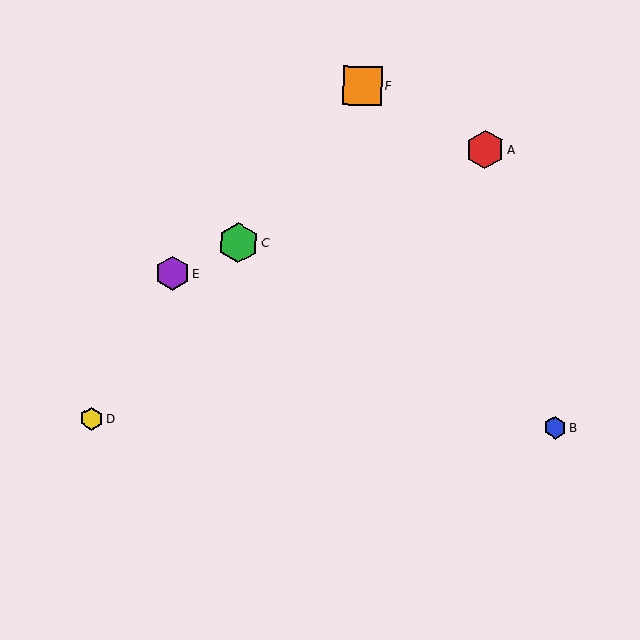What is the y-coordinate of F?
Object F is at y≈86.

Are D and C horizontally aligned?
No, D is at y≈419 and C is at y≈243.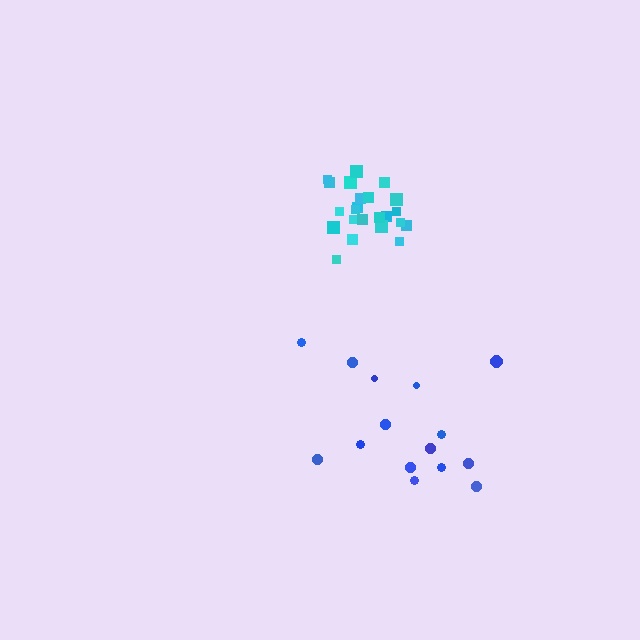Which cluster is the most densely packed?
Cyan.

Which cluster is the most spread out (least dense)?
Blue.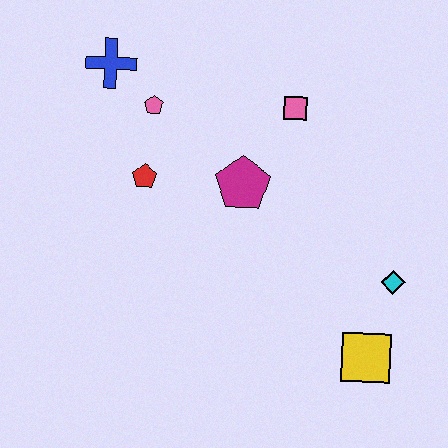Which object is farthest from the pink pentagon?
The yellow square is farthest from the pink pentagon.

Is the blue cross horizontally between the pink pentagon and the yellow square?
No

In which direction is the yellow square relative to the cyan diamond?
The yellow square is below the cyan diamond.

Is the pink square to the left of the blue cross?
No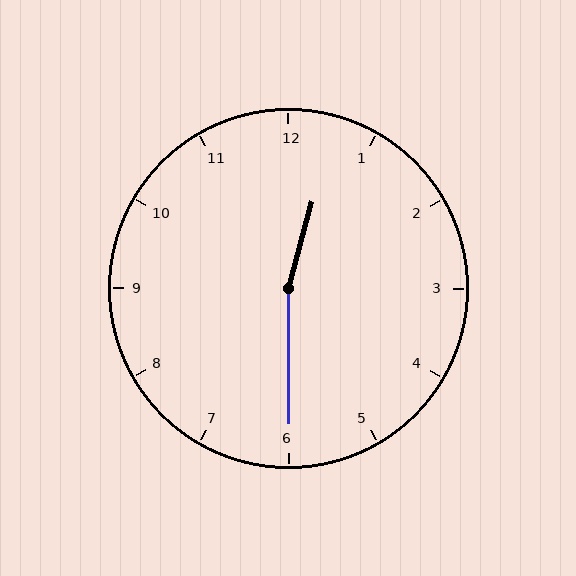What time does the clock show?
12:30.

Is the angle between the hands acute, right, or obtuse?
It is obtuse.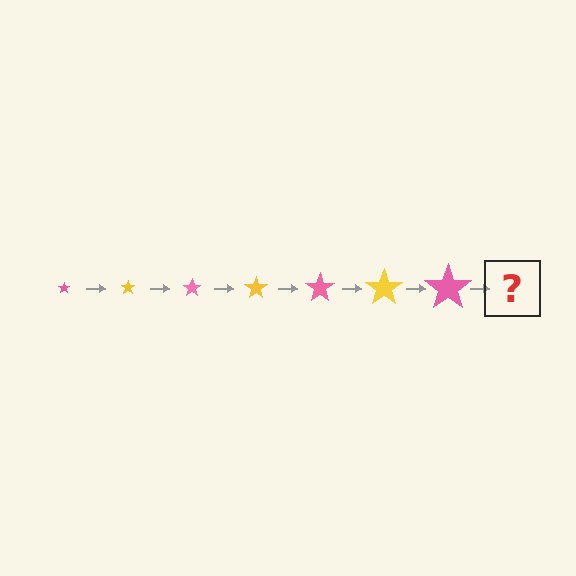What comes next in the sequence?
The next element should be a yellow star, larger than the previous one.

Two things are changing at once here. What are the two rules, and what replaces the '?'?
The two rules are that the star grows larger each step and the color cycles through pink and yellow. The '?' should be a yellow star, larger than the previous one.